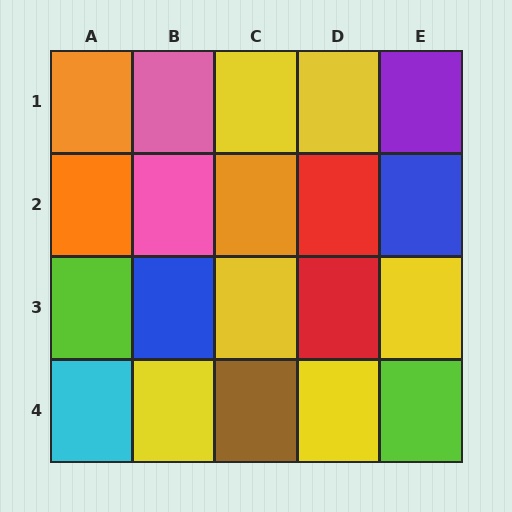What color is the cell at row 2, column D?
Red.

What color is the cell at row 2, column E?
Blue.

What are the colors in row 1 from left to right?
Orange, pink, yellow, yellow, purple.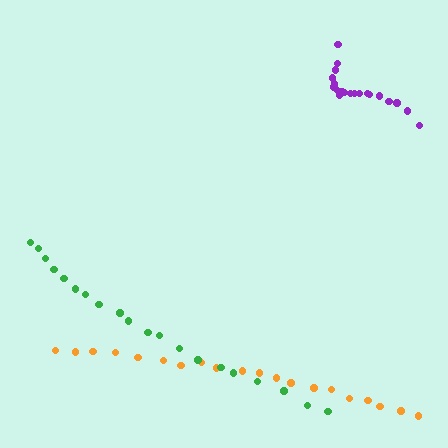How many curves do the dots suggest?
There are 3 distinct paths.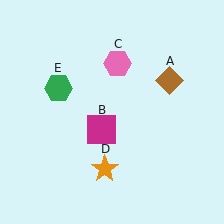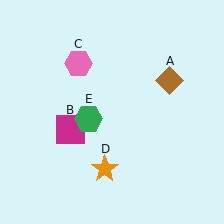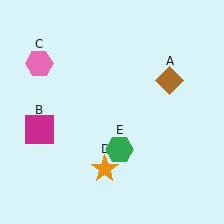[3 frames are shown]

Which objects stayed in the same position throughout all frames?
Brown diamond (object A) and orange star (object D) remained stationary.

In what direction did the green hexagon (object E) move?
The green hexagon (object E) moved down and to the right.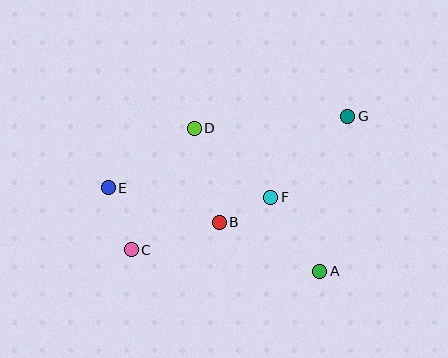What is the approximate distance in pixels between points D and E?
The distance between D and E is approximately 105 pixels.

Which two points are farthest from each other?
Points C and G are farthest from each other.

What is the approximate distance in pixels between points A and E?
The distance between A and E is approximately 228 pixels.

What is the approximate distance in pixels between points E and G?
The distance between E and G is approximately 250 pixels.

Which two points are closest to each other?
Points B and F are closest to each other.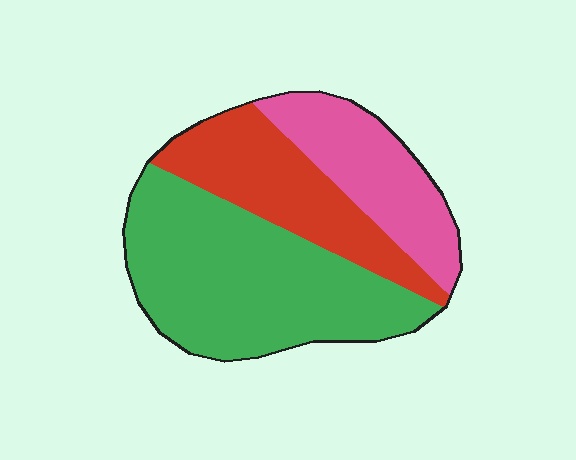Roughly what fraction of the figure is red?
Red takes up about one quarter (1/4) of the figure.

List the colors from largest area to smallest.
From largest to smallest: green, red, pink.